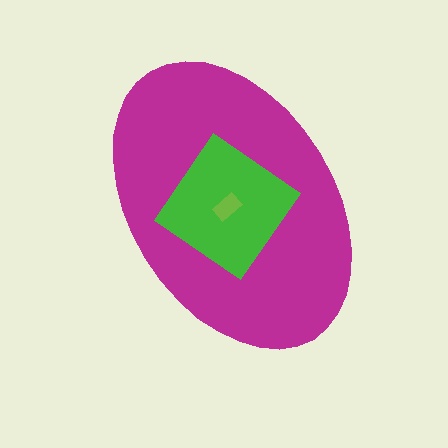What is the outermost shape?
The magenta ellipse.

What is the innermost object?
The lime rectangle.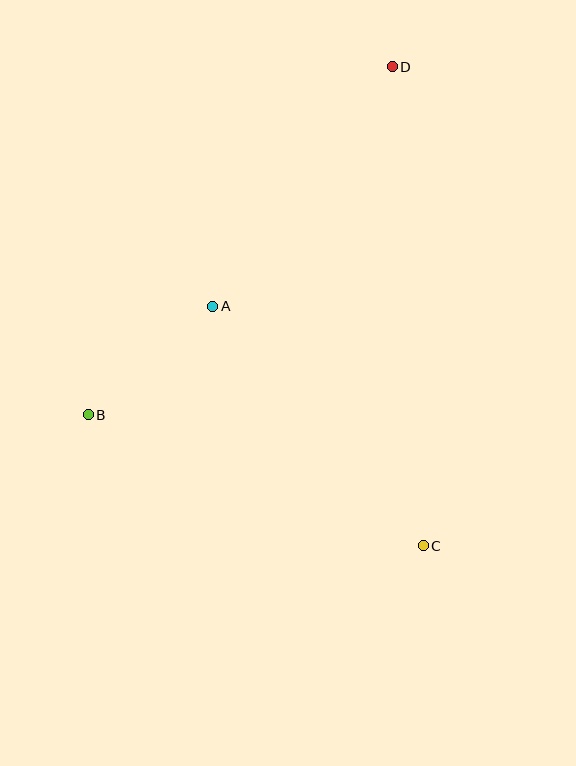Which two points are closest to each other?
Points A and B are closest to each other.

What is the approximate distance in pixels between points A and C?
The distance between A and C is approximately 319 pixels.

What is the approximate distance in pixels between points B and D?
The distance between B and D is approximately 462 pixels.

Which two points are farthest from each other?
Points C and D are farthest from each other.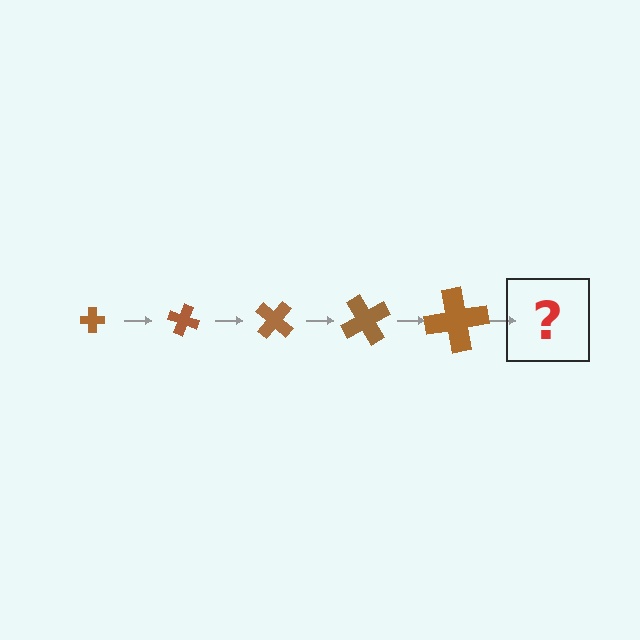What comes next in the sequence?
The next element should be a cross, larger than the previous one and rotated 100 degrees from the start.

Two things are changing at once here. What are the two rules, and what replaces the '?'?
The two rules are that the cross grows larger each step and it rotates 20 degrees each step. The '?' should be a cross, larger than the previous one and rotated 100 degrees from the start.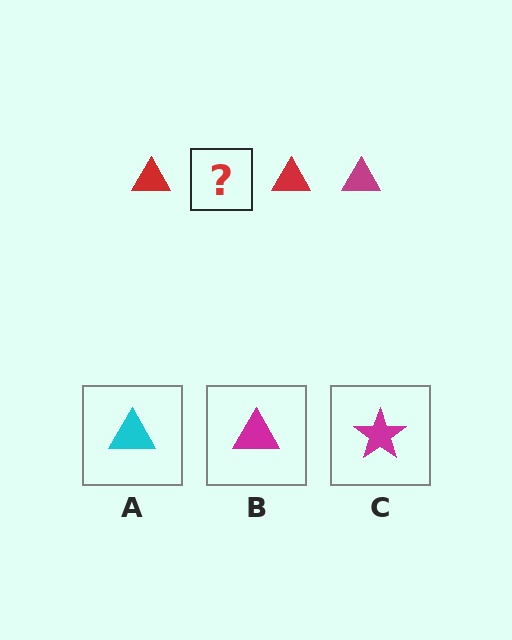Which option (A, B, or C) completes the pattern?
B.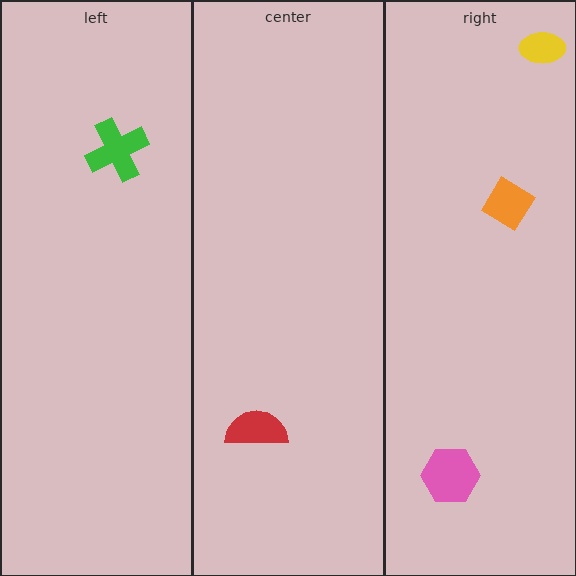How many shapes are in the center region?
1.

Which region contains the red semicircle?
The center region.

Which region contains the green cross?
The left region.